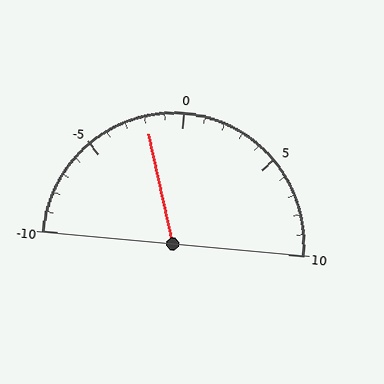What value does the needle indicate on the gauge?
The needle indicates approximately -2.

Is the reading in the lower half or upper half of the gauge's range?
The reading is in the lower half of the range (-10 to 10).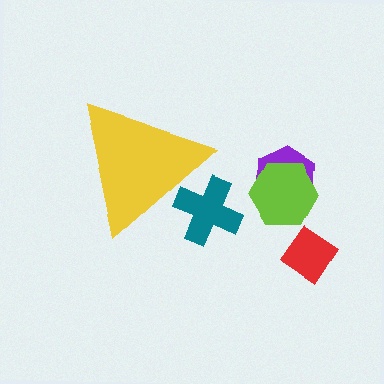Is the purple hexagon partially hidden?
No, the purple hexagon is fully visible.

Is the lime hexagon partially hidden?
No, the lime hexagon is fully visible.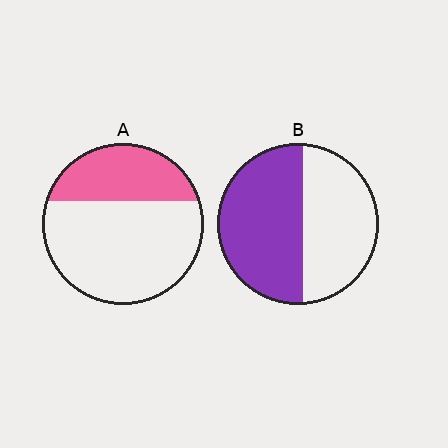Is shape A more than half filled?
No.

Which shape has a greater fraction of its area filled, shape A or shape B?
Shape B.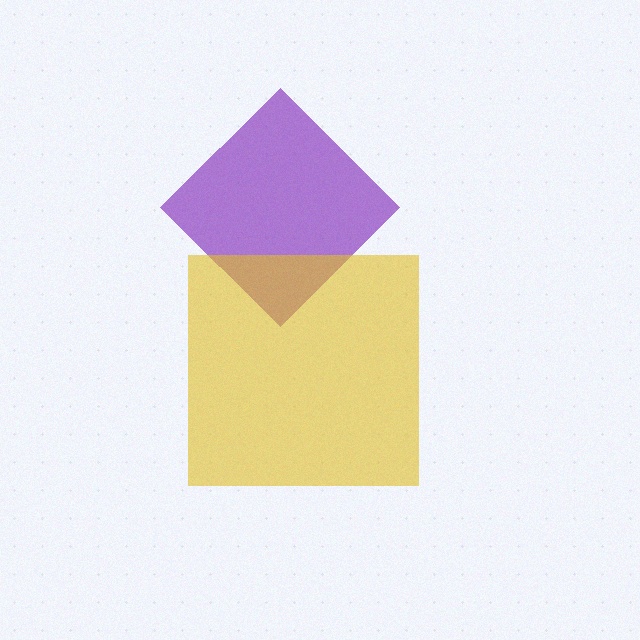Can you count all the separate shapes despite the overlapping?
Yes, there are 2 separate shapes.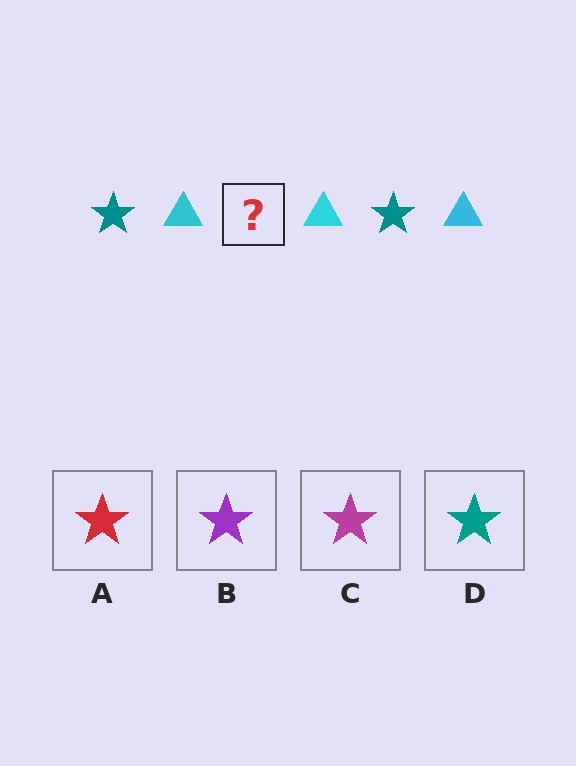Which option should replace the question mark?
Option D.